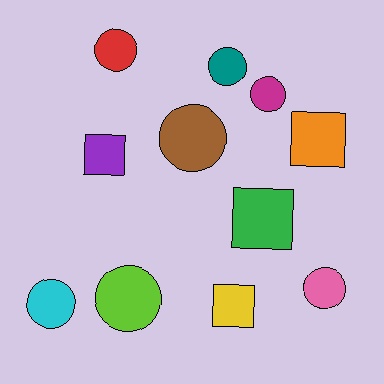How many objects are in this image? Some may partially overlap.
There are 11 objects.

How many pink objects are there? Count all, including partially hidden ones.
There is 1 pink object.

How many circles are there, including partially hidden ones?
There are 7 circles.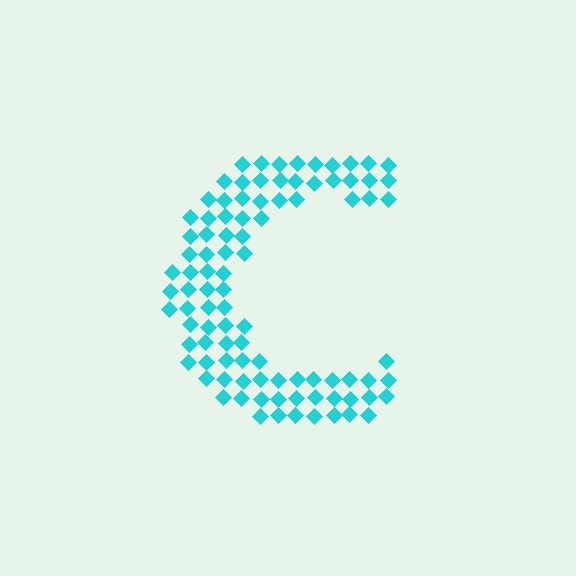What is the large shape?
The large shape is the letter C.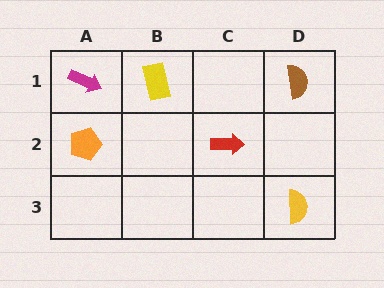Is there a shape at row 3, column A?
No, that cell is empty.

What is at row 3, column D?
A yellow semicircle.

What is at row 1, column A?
A magenta arrow.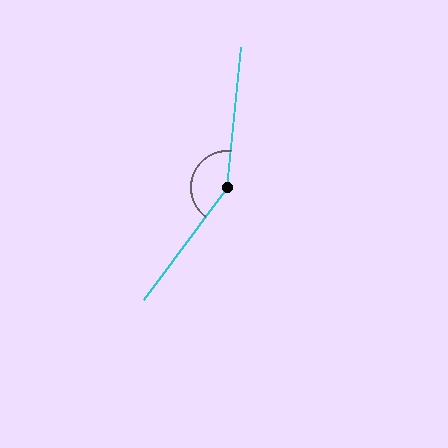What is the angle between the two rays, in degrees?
Approximately 149 degrees.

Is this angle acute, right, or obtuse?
It is obtuse.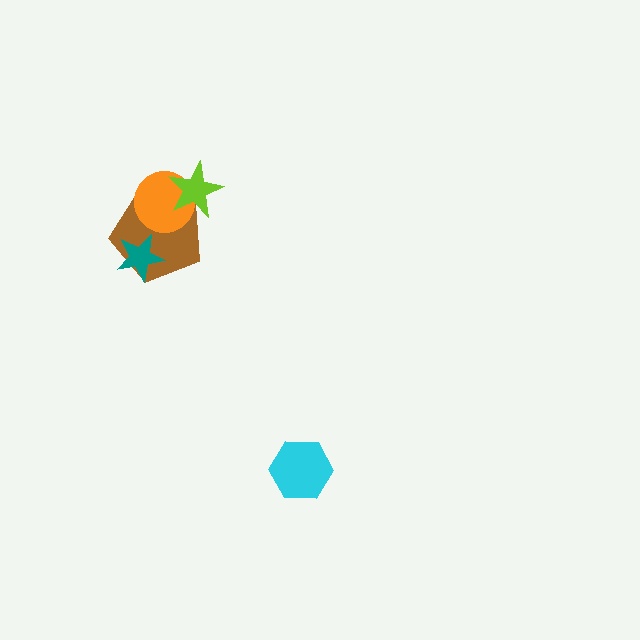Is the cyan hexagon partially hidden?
No, no other shape covers it.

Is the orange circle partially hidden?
Yes, it is partially covered by another shape.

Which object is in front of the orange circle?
The lime star is in front of the orange circle.